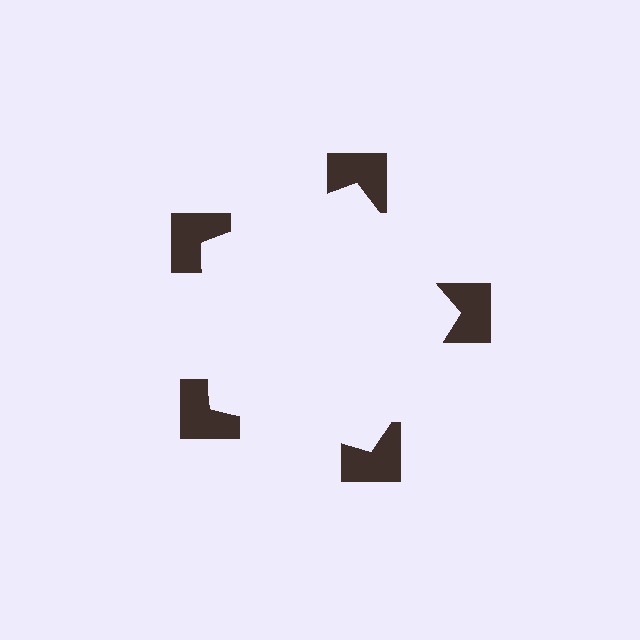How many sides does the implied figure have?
5 sides.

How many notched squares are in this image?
There are 5 — one at each vertex of the illusory pentagon.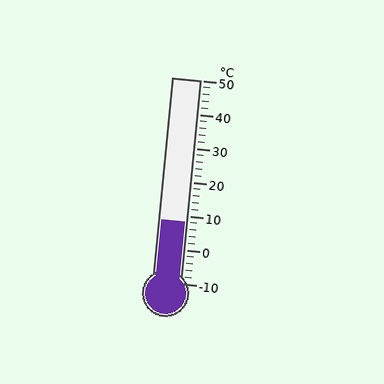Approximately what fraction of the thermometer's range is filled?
The thermometer is filled to approximately 30% of its range.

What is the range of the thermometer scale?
The thermometer scale ranges from -10°C to 50°C.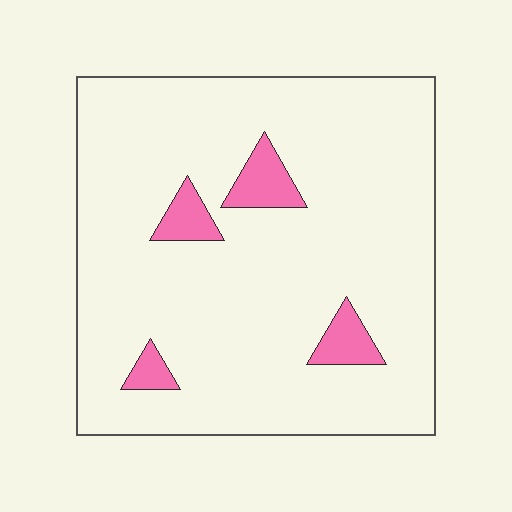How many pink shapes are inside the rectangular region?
4.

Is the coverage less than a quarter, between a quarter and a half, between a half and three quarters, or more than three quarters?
Less than a quarter.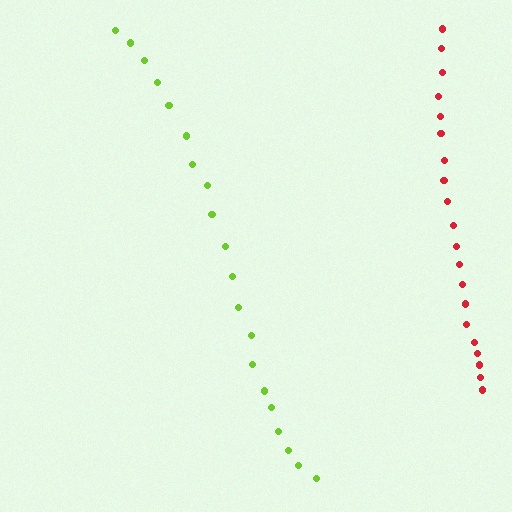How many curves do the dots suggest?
There are 2 distinct paths.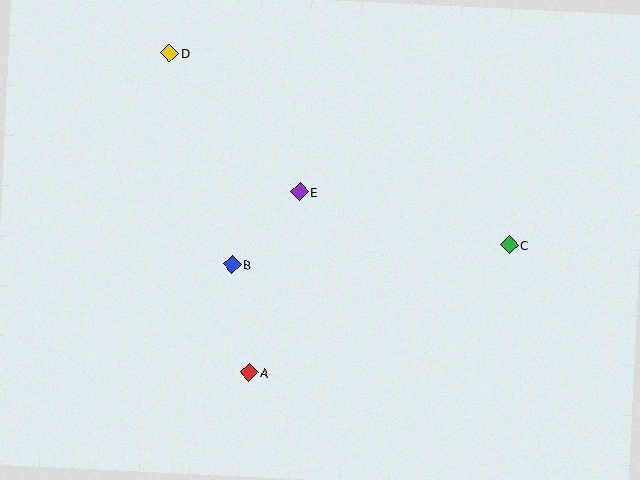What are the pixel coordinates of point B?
Point B is at (232, 265).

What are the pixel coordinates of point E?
Point E is at (299, 192).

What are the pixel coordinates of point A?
Point A is at (249, 372).